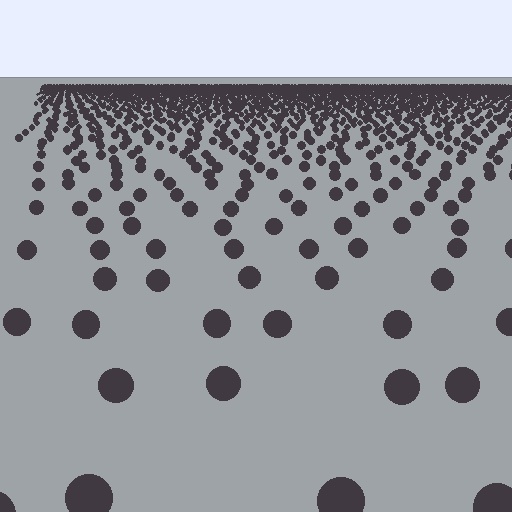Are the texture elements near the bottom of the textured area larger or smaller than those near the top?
Larger. Near the bottom, elements are closer to the viewer and appear at a bigger on-screen size.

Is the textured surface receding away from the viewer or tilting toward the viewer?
The surface is receding away from the viewer. Texture elements get smaller and denser toward the top.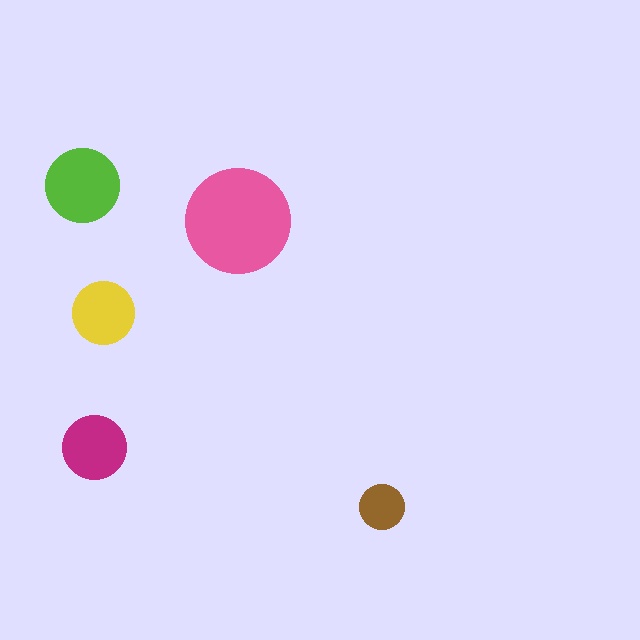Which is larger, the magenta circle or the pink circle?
The pink one.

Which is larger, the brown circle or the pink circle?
The pink one.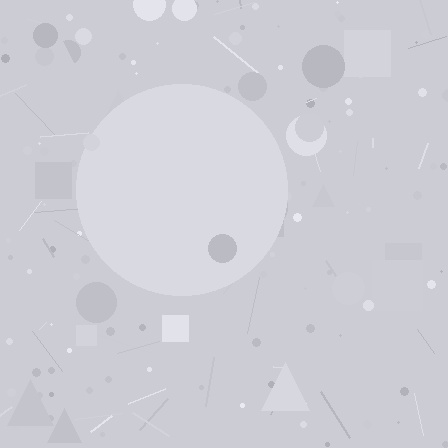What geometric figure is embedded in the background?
A circle is embedded in the background.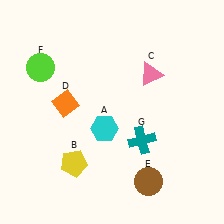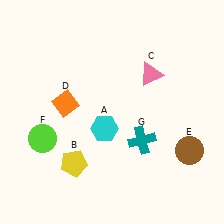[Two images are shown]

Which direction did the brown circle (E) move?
The brown circle (E) moved right.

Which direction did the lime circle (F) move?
The lime circle (F) moved down.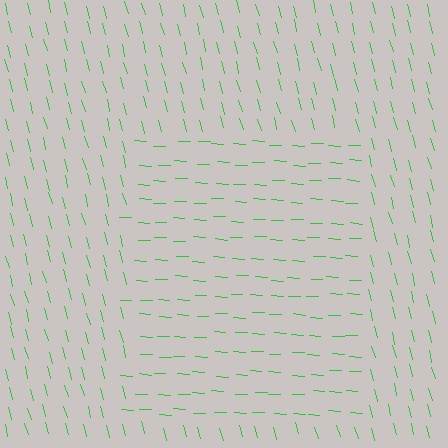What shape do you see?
I see a rectangle.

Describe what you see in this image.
The image is filled with small green line segments. A rectangle region in the image has lines oriented differently from the surrounding lines, creating a visible texture boundary.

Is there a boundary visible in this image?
Yes, there is a texture boundary formed by a change in line orientation.